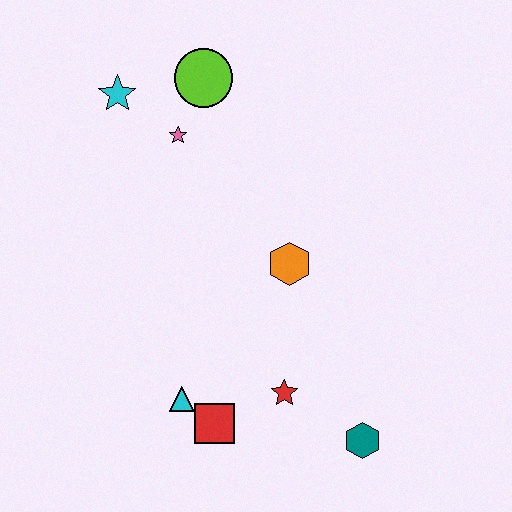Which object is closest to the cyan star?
The pink star is closest to the cyan star.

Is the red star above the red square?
Yes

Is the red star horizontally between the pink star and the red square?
No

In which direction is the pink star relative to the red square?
The pink star is above the red square.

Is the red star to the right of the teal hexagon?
No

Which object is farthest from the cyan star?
The teal hexagon is farthest from the cyan star.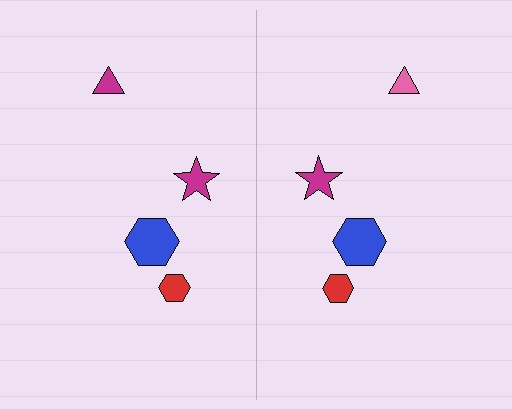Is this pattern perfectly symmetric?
No, the pattern is not perfectly symmetric. The pink triangle on the right side breaks the symmetry — its mirror counterpart is magenta.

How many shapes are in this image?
There are 8 shapes in this image.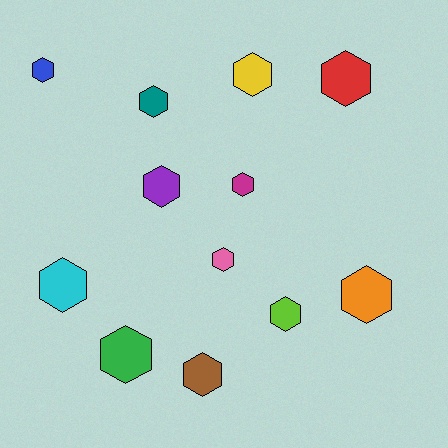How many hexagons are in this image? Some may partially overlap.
There are 12 hexagons.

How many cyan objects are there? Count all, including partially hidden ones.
There is 1 cyan object.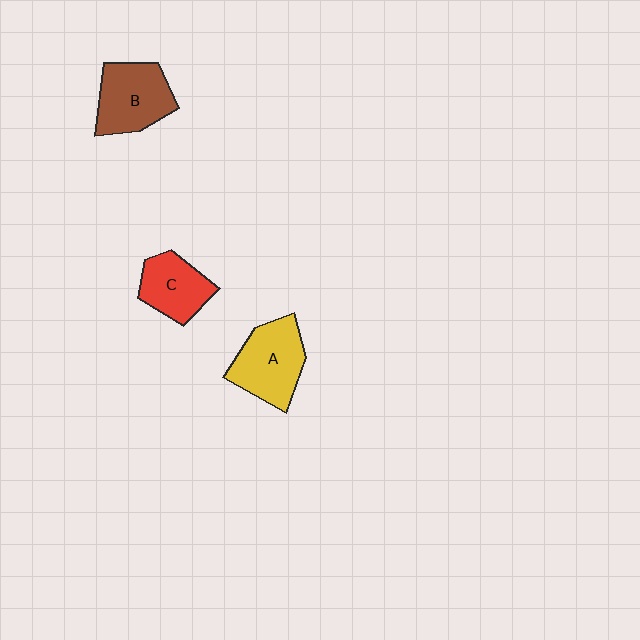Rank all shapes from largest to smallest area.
From largest to smallest: A (yellow), B (brown), C (red).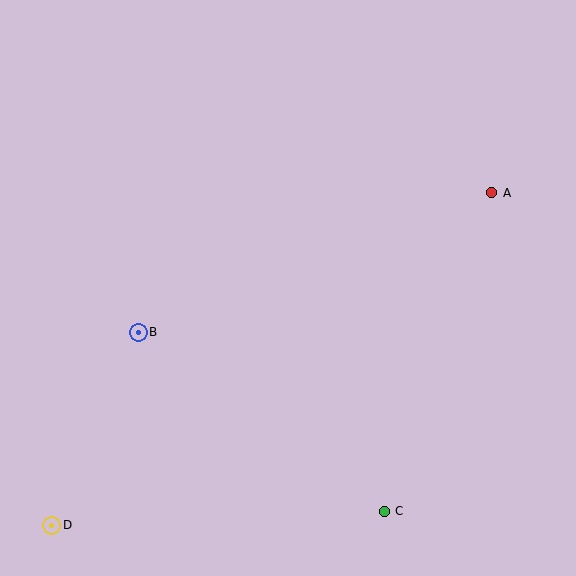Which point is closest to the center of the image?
Point B at (138, 332) is closest to the center.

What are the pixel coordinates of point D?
Point D is at (52, 525).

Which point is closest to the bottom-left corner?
Point D is closest to the bottom-left corner.